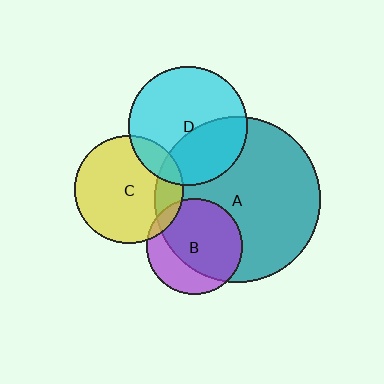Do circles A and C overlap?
Yes.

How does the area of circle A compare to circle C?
Approximately 2.3 times.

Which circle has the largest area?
Circle A (teal).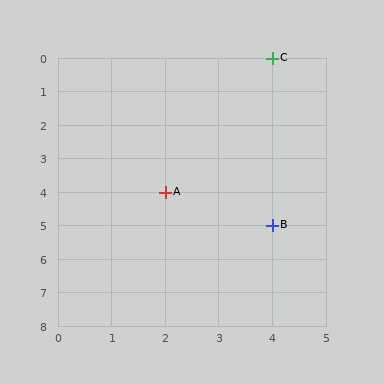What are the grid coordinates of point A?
Point A is at grid coordinates (2, 4).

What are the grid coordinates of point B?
Point B is at grid coordinates (4, 5).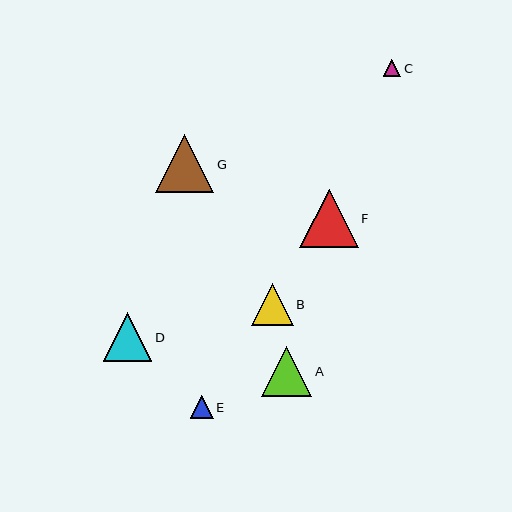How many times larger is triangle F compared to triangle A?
Triangle F is approximately 1.2 times the size of triangle A.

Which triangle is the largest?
Triangle F is the largest with a size of approximately 59 pixels.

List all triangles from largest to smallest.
From largest to smallest: F, G, A, D, B, E, C.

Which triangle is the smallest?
Triangle C is the smallest with a size of approximately 17 pixels.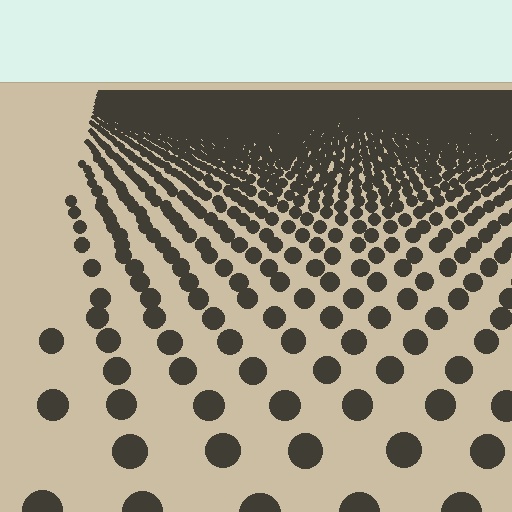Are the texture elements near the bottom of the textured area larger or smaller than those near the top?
Larger. Near the bottom, elements are closer to the viewer and appear at a bigger on-screen size.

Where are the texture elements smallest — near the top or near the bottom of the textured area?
Near the top.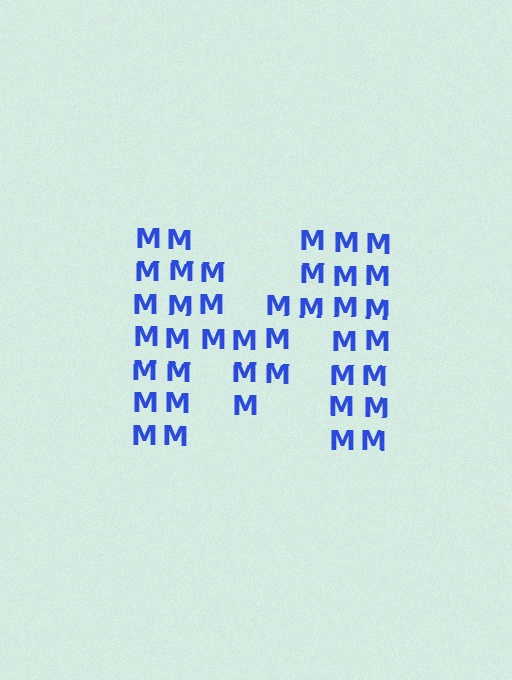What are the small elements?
The small elements are letter M's.